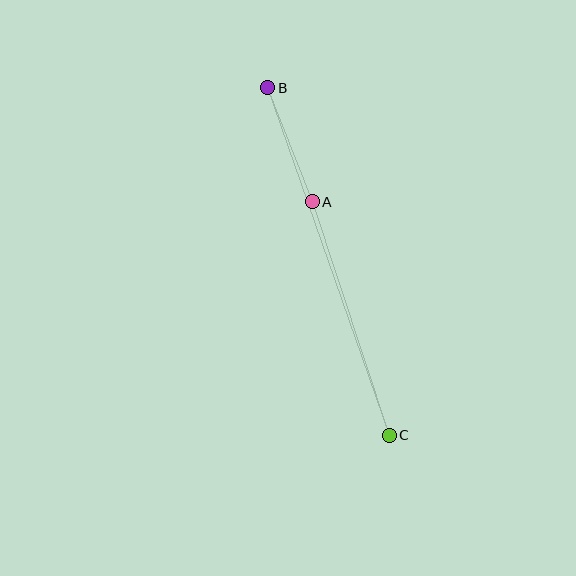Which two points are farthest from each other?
Points B and C are farthest from each other.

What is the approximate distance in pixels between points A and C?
The distance between A and C is approximately 246 pixels.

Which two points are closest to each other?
Points A and B are closest to each other.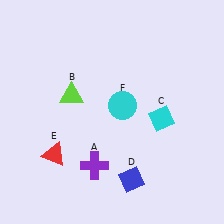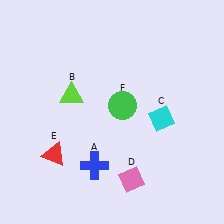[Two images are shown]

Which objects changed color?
A changed from purple to blue. D changed from blue to pink. F changed from cyan to green.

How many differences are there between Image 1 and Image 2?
There are 3 differences between the two images.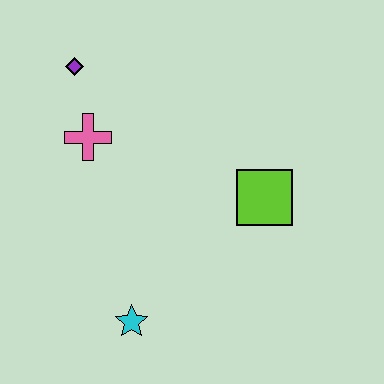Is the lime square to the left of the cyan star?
No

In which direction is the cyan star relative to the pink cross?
The cyan star is below the pink cross.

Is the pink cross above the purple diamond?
No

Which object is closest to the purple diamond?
The pink cross is closest to the purple diamond.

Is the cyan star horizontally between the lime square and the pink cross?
Yes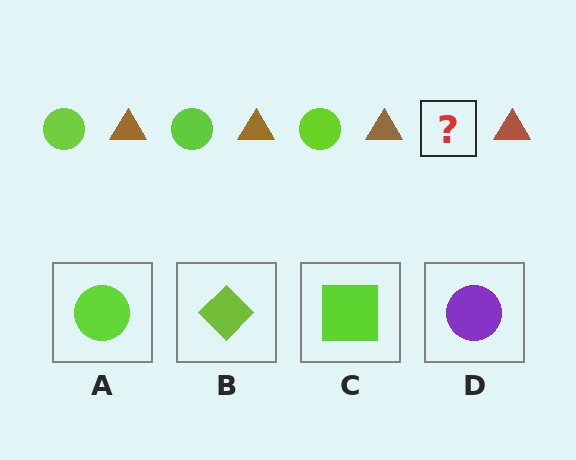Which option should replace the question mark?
Option A.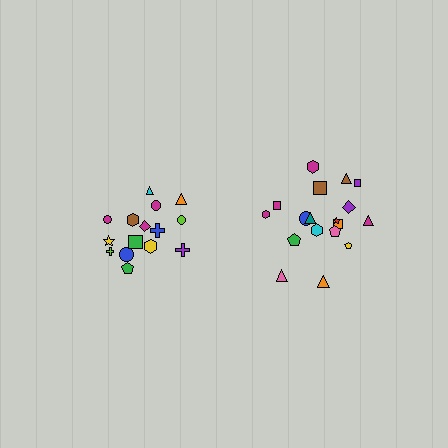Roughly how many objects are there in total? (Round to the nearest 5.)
Roughly 35 objects in total.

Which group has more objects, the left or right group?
The right group.